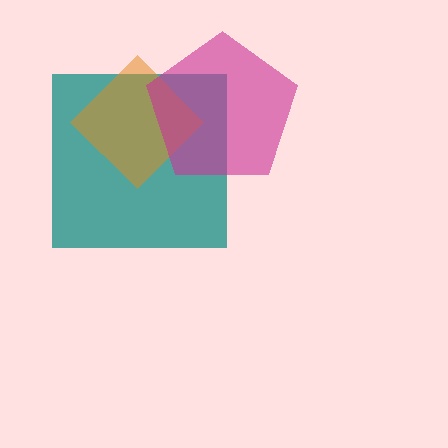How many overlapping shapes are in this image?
There are 3 overlapping shapes in the image.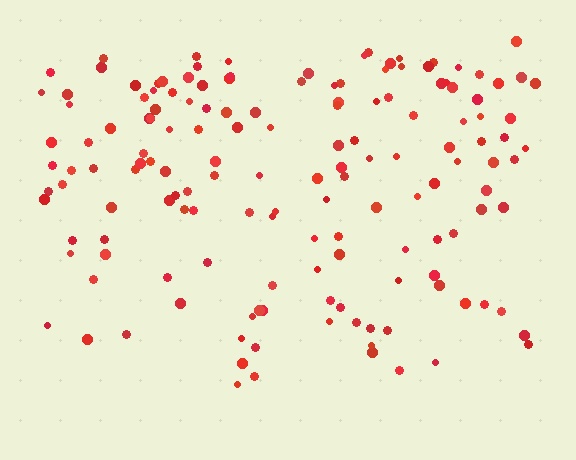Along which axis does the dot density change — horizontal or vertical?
Vertical.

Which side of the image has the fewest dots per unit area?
The bottom.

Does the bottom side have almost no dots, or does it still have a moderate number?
Still a moderate number, just noticeably fewer than the top.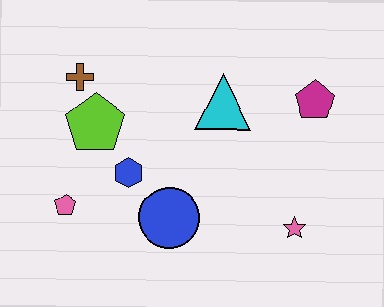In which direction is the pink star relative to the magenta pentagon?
The pink star is below the magenta pentagon.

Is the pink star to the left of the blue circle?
No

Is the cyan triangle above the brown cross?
No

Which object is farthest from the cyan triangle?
The pink pentagon is farthest from the cyan triangle.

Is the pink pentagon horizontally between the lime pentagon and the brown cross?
No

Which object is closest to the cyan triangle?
The magenta pentagon is closest to the cyan triangle.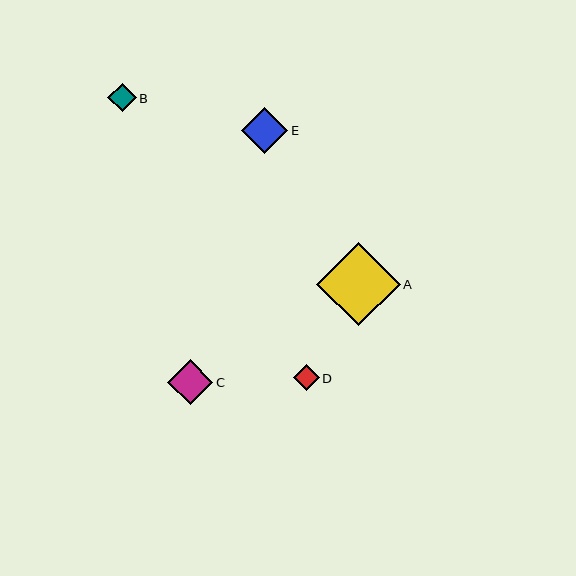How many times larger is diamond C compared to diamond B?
Diamond C is approximately 1.6 times the size of diamond B.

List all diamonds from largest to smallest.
From largest to smallest: A, E, C, B, D.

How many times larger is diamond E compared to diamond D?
Diamond E is approximately 1.8 times the size of diamond D.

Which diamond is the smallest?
Diamond D is the smallest with a size of approximately 26 pixels.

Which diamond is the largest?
Diamond A is the largest with a size of approximately 83 pixels.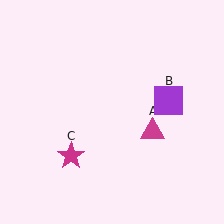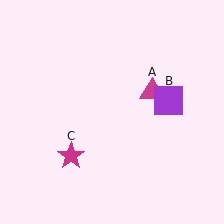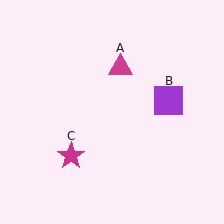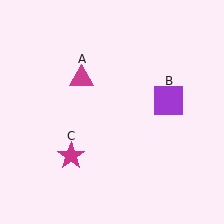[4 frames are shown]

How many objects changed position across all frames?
1 object changed position: magenta triangle (object A).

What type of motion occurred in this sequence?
The magenta triangle (object A) rotated counterclockwise around the center of the scene.